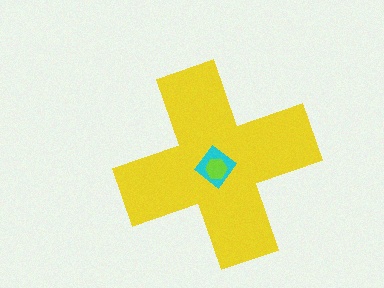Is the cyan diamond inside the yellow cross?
Yes.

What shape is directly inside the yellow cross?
The cyan diamond.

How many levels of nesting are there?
3.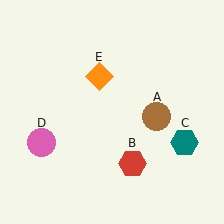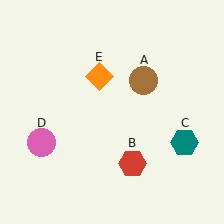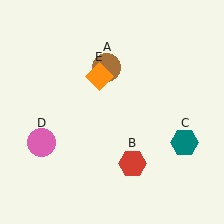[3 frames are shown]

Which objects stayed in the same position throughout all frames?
Red hexagon (object B) and teal hexagon (object C) and pink circle (object D) and orange diamond (object E) remained stationary.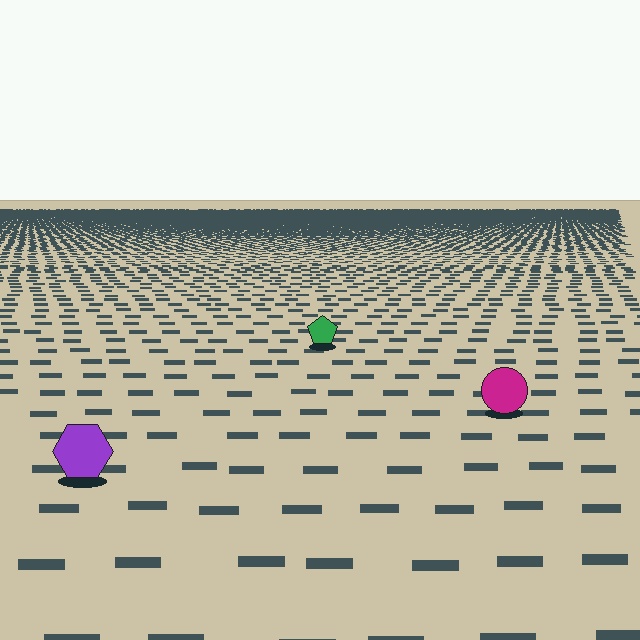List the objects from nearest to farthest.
From nearest to farthest: the purple hexagon, the magenta circle, the green pentagon.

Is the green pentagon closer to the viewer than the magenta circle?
No. The magenta circle is closer — you can tell from the texture gradient: the ground texture is coarser near it.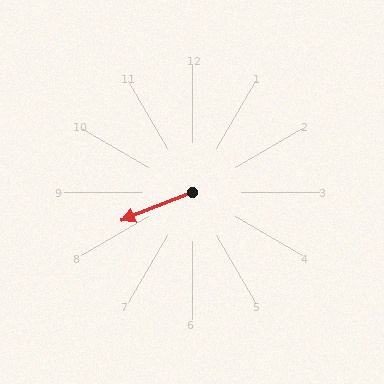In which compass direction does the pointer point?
West.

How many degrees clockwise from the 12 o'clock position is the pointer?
Approximately 248 degrees.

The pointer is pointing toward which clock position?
Roughly 8 o'clock.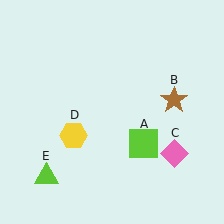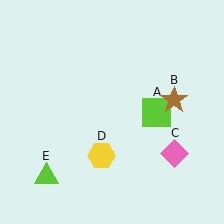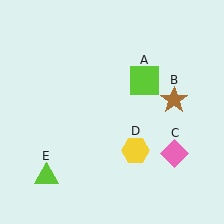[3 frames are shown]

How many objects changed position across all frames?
2 objects changed position: lime square (object A), yellow hexagon (object D).